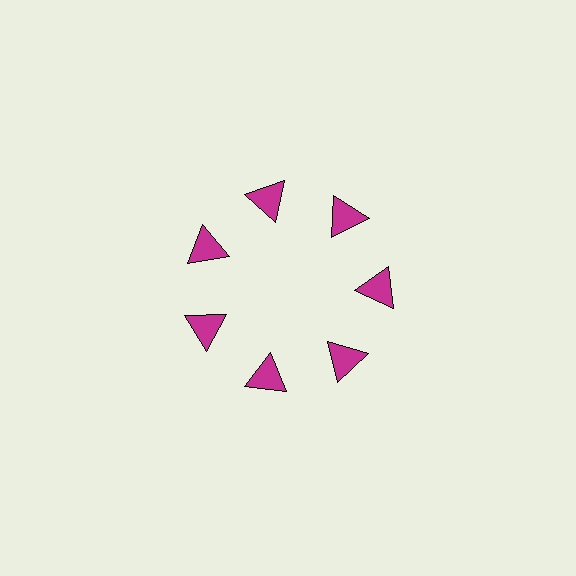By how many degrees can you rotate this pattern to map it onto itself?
The pattern maps onto itself every 51 degrees of rotation.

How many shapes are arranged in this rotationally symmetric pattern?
There are 7 shapes, arranged in 7 groups of 1.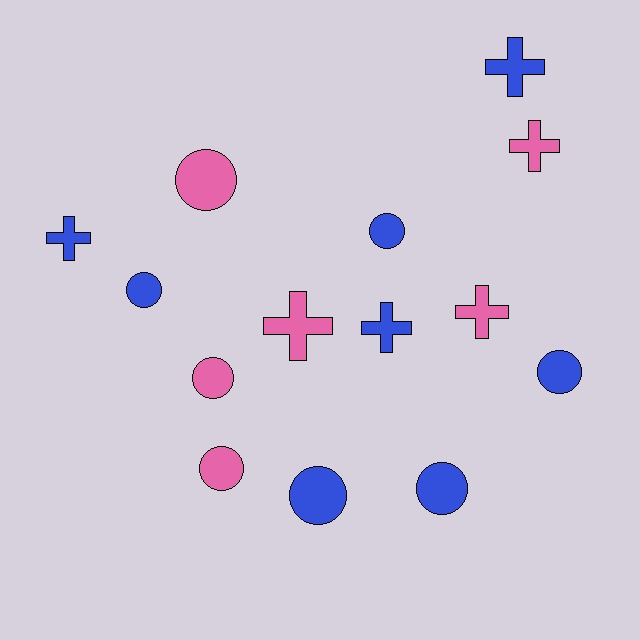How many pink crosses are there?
There are 3 pink crosses.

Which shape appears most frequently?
Circle, with 8 objects.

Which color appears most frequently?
Blue, with 8 objects.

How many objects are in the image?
There are 14 objects.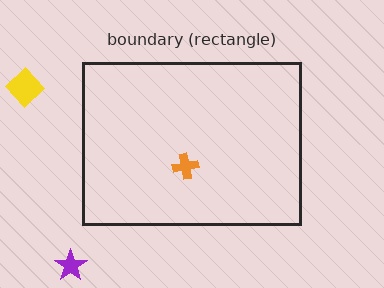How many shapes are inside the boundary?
1 inside, 2 outside.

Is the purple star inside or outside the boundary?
Outside.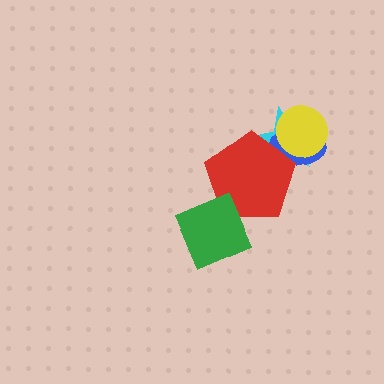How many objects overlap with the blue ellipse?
3 objects overlap with the blue ellipse.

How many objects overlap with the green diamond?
1 object overlaps with the green diamond.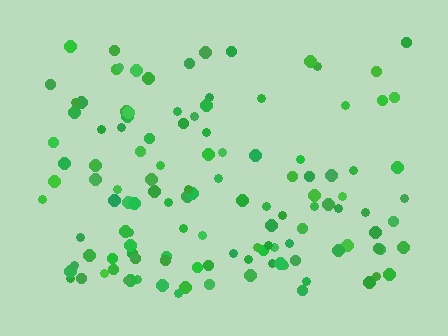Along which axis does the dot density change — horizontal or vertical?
Vertical.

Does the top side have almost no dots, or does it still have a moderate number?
Still a moderate number, just noticeably fewer than the bottom.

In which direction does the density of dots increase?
From top to bottom, with the bottom side densest.